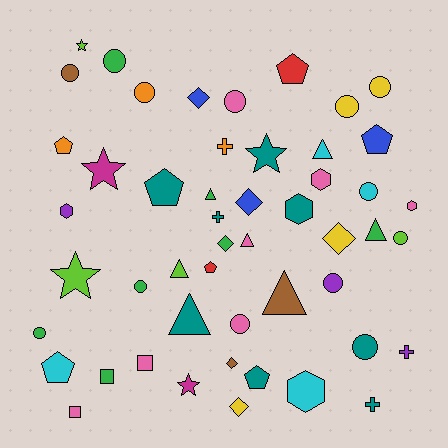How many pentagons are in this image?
There are 7 pentagons.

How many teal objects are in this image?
There are 8 teal objects.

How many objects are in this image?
There are 50 objects.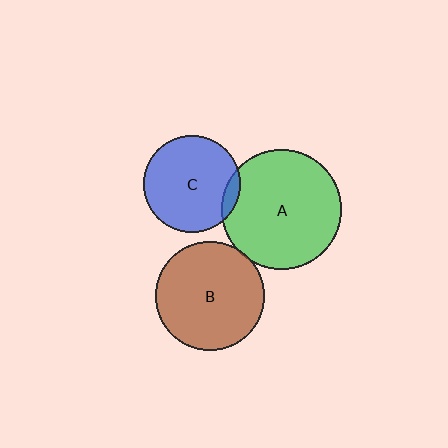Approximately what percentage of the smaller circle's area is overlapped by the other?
Approximately 5%.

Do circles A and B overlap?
Yes.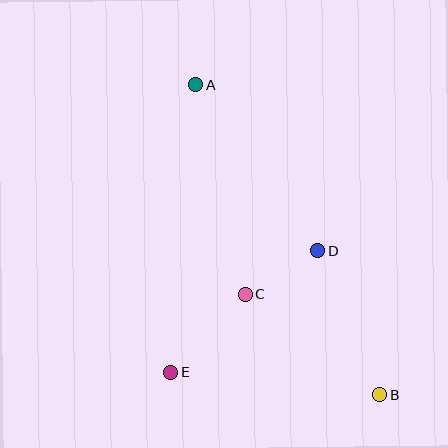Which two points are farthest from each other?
Points A and B are farthest from each other.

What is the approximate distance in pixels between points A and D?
The distance between A and D is approximately 206 pixels.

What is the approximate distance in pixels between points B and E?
The distance between B and E is approximately 210 pixels.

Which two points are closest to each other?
Points C and D are closest to each other.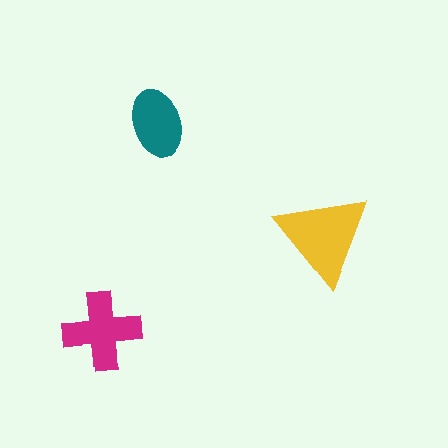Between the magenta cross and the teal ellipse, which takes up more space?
The magenta cross.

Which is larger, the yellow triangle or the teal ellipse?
The yellow triangle.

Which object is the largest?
The yellow triangle.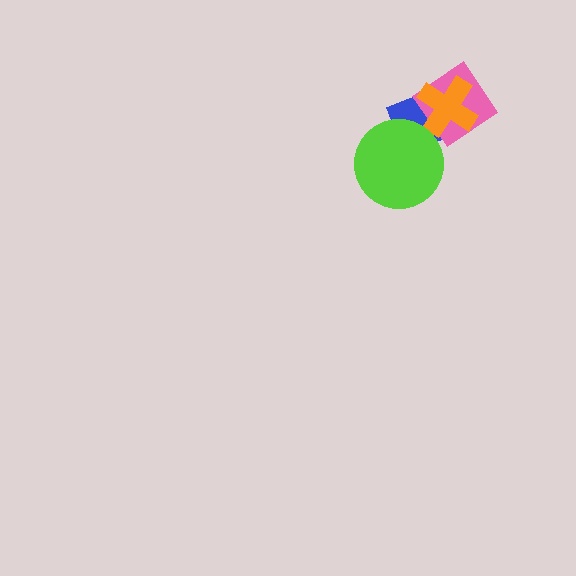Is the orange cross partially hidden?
No, no other shape covers it.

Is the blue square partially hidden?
Yes, it is partially covered by another shape.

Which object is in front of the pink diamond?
The orange cross is in front of the pink diamond.